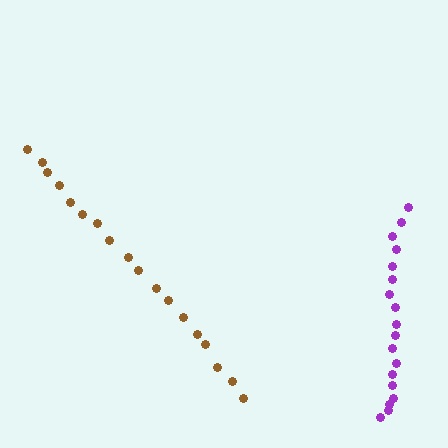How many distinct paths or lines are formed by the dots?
There are 2 distinct paths.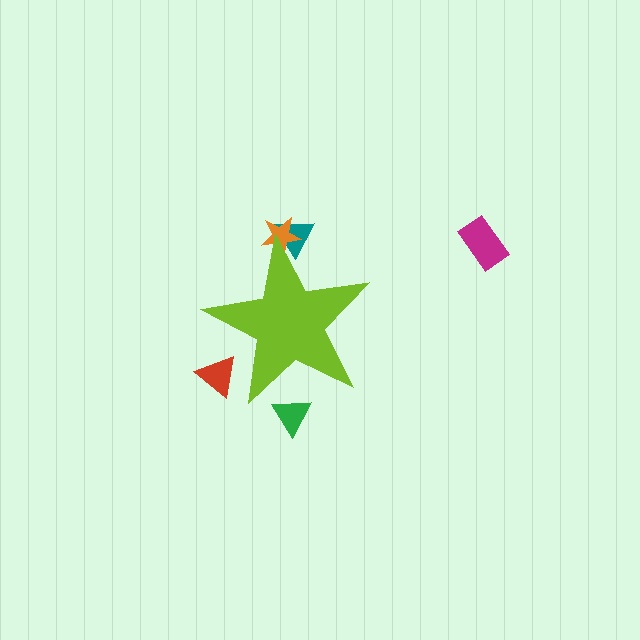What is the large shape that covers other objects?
A lime star.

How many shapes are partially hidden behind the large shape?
4 shapes are partially hidden.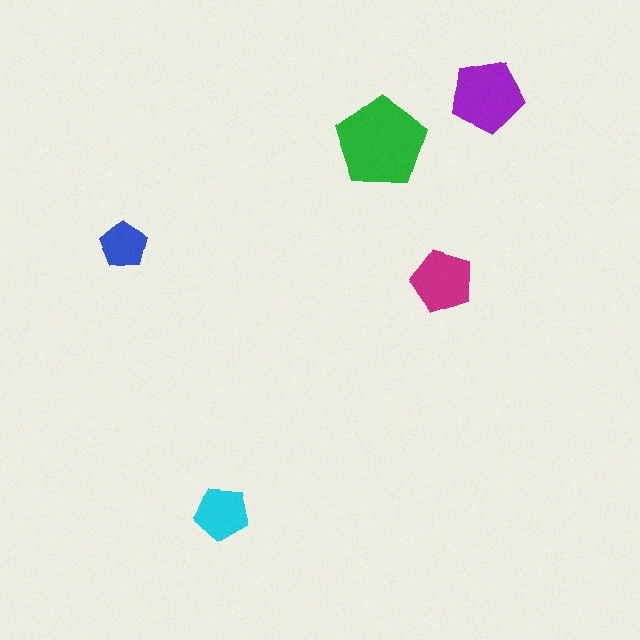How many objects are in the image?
There are 5 objects in the image.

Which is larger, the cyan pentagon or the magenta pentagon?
The magenta one.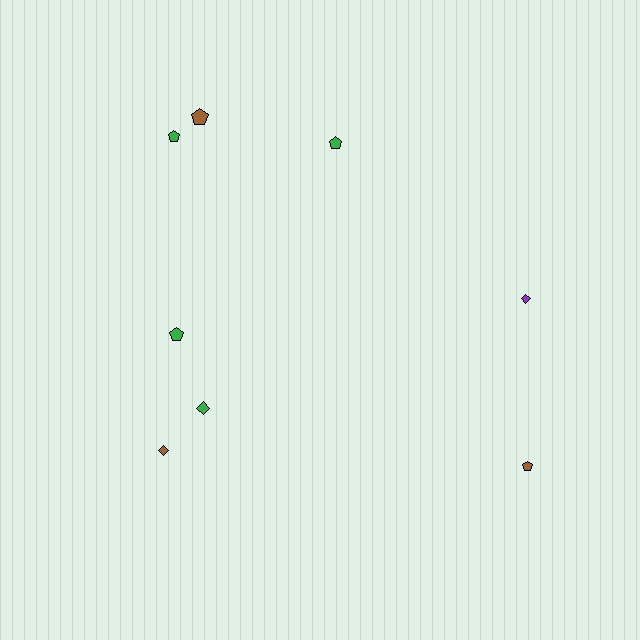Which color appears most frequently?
Green, with 4 objects.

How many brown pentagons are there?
There are 2 brown pentagons.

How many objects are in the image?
There are 8 objects.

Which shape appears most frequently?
Pentagon, with 5 objects.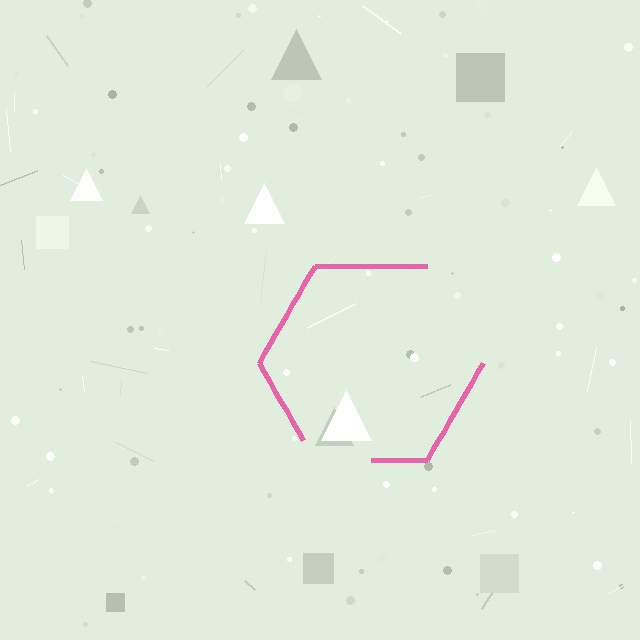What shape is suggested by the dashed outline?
The dashed outline suggests a hexagon.